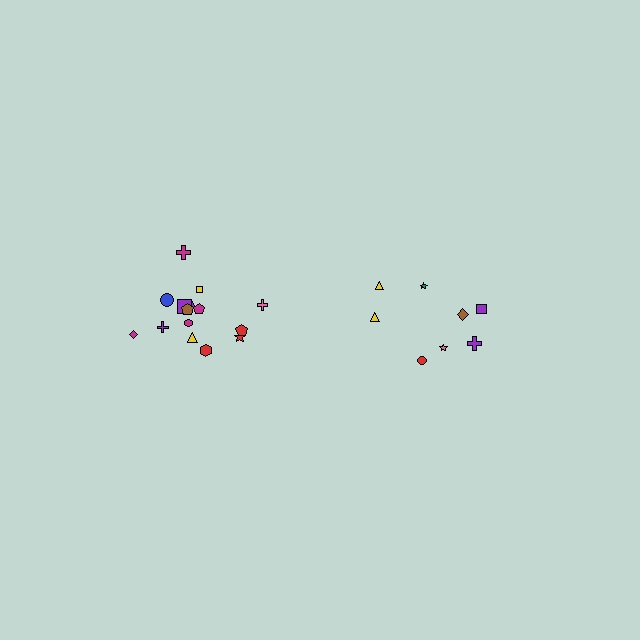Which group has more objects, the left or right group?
The left group.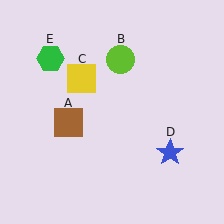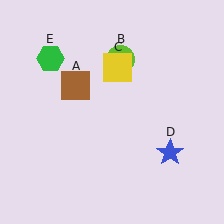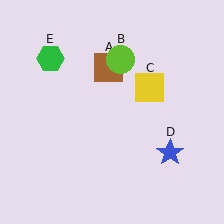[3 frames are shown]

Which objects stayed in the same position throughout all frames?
Lime circle (object B) and blue star (object D) and green hexagon (object E) remained stationary.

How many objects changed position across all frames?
2 objects changed position: brown square (object A), yellow square (object C).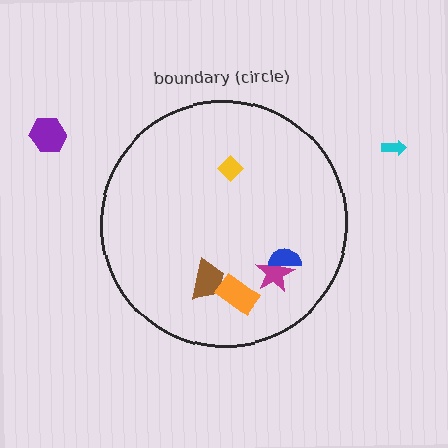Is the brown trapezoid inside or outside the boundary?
Inside.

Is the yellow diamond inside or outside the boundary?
Inside.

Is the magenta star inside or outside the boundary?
Inside.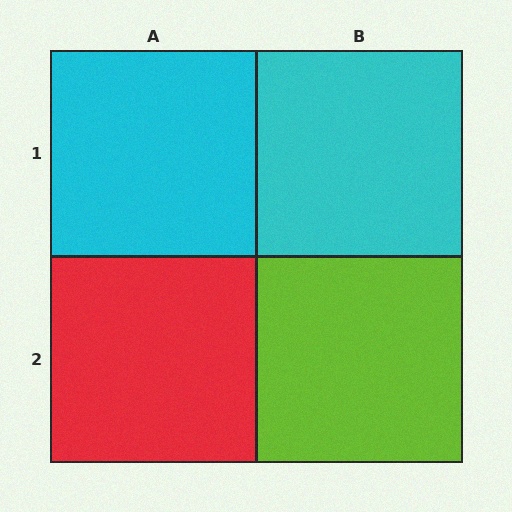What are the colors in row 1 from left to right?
Cyan, cyan.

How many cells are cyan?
2 cells are cyan.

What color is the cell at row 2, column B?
Lime.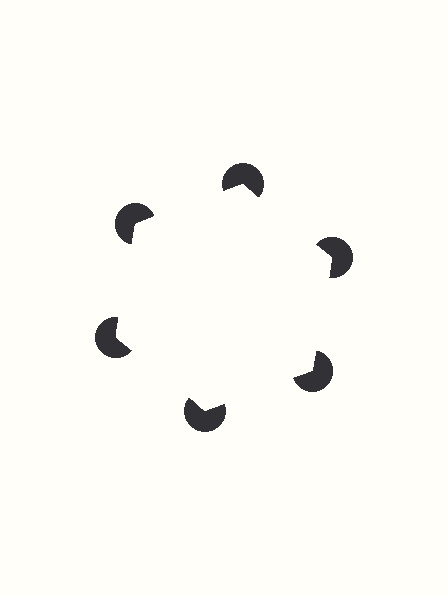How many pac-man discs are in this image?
There are 6 — one at each vertex of the illusory hexagon.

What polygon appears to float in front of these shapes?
An illusory hexagon — its edges are inferred from the aligned wedge cuts in the pac-man discs, not physically drawn.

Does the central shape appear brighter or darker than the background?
It typically appears slightly brighter than the background, even though no actual brightness change is drawn.